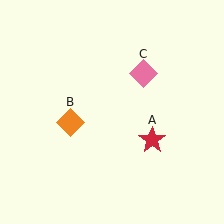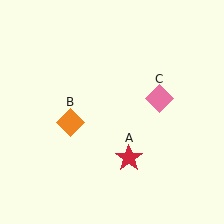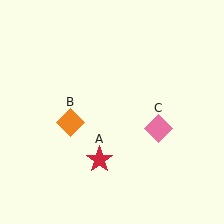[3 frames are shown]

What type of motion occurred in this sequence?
The red star (object A), pink diamond (object C) rotated clockwise around the center of the scene.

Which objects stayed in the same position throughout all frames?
Orange diamond (object B) remained stationary.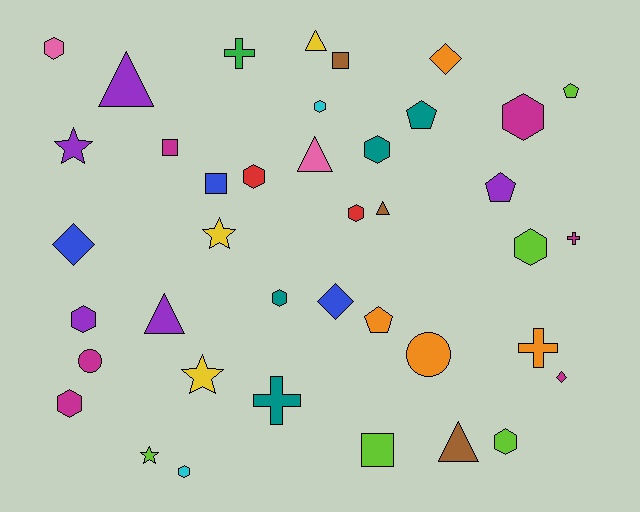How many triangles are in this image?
There are 6 triangles.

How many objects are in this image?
There are 40 objects.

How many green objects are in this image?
There is 1 green object.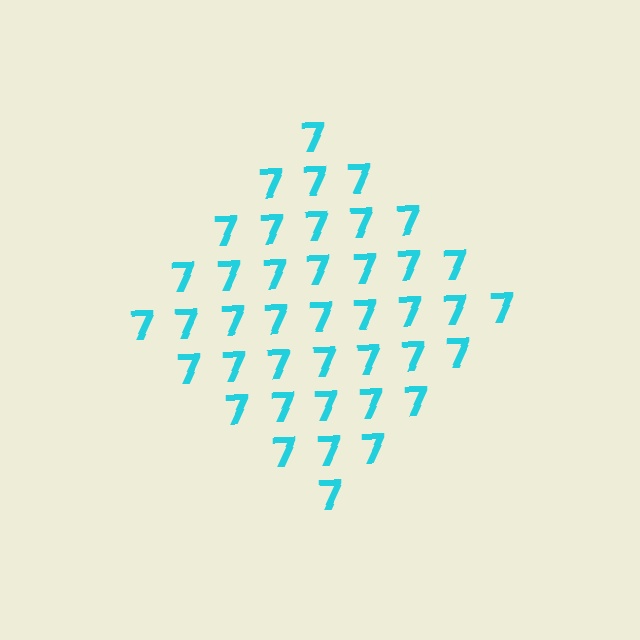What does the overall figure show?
The overall figure shows a diamond.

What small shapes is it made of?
It is made of small digit 7's.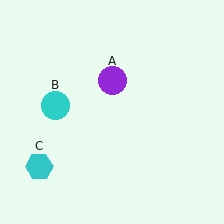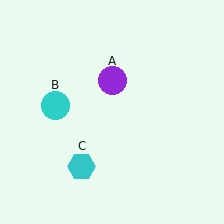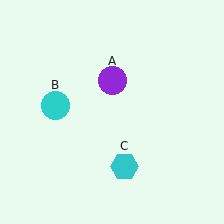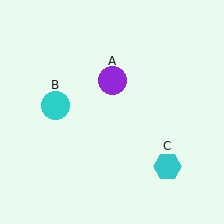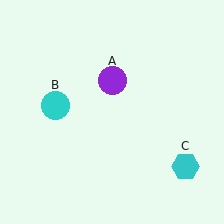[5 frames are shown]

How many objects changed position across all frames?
1 object changed position: cyan hexagon (object C).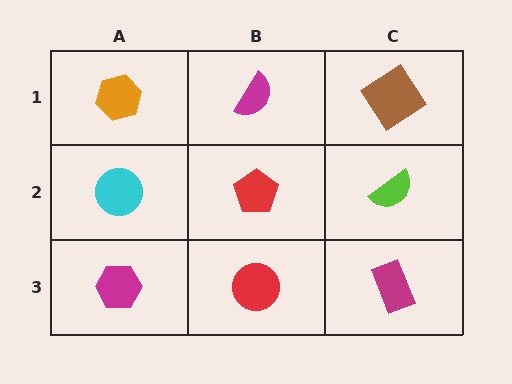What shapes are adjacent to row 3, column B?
A red pentagon (row 2, column B), a magenta hexagon (row 3, column A), a magenta rectangle (row 3, column C).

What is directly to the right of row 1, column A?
A magenta semicircle.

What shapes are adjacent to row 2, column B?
A magenta semicircle (row 1, column B), a red circle (row 3, column B), a cyan circle (row 2, column A), a lime semicircle (row 2, column C).